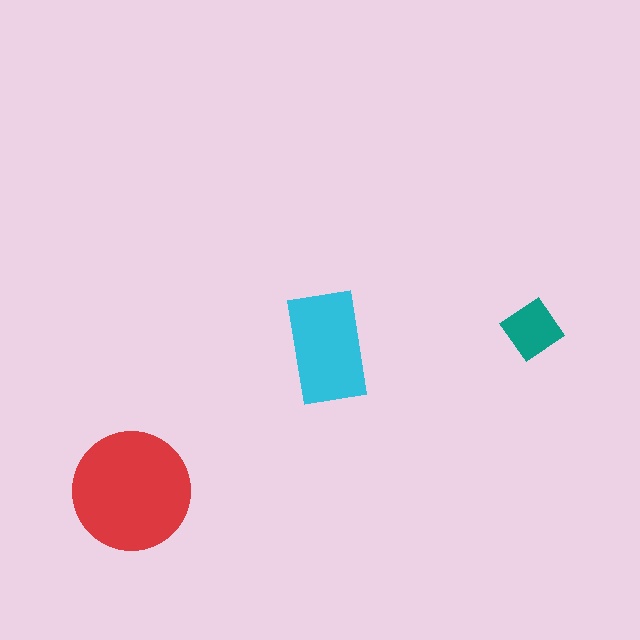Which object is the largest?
The red circle.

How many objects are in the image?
There are 3 objects in the image.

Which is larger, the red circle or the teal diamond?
The red circle.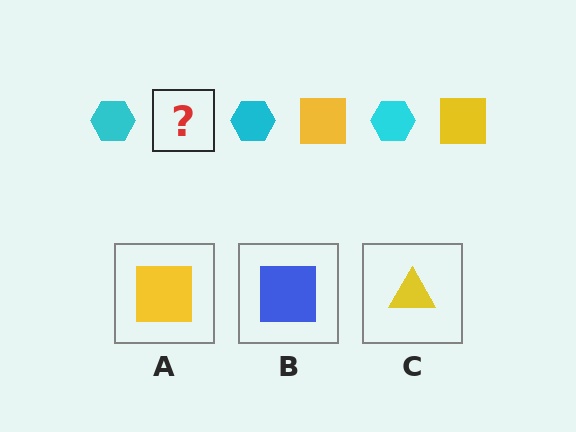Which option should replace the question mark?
Option A.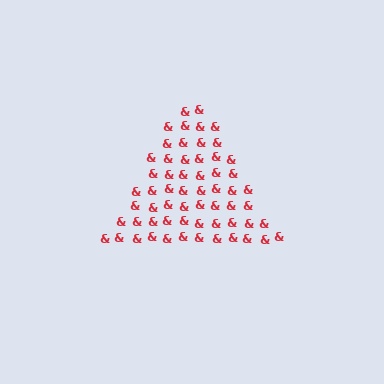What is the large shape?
The large shape is a triangle.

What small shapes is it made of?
It is made of small ampersands.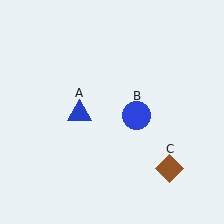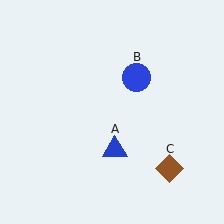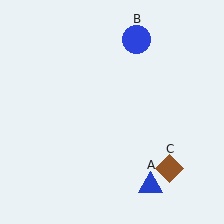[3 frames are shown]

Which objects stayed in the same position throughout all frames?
Brown diamond (object C) remained stationary.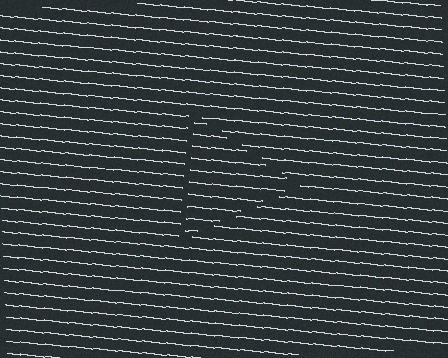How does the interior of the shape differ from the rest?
The interior of the shape contains the same grating, shifted by half a period — the contour is defined by the phase discontinuity where line-ends from the inner and outer gratings abut.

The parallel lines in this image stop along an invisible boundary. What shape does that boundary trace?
An illusory triangle. The interior of the shape contains the same grating, shifted by half a period — the contour is defined by the phase discontinuity where line-ends from the inner and outer gratings abut.